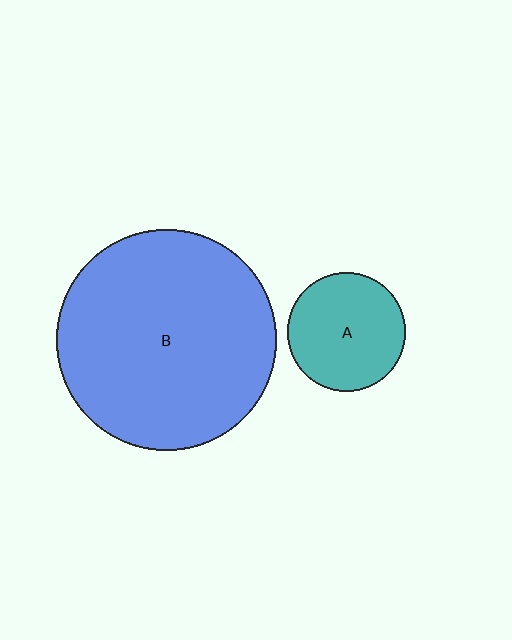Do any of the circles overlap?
No, none of the circles overlap.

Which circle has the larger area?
Circle B (blue).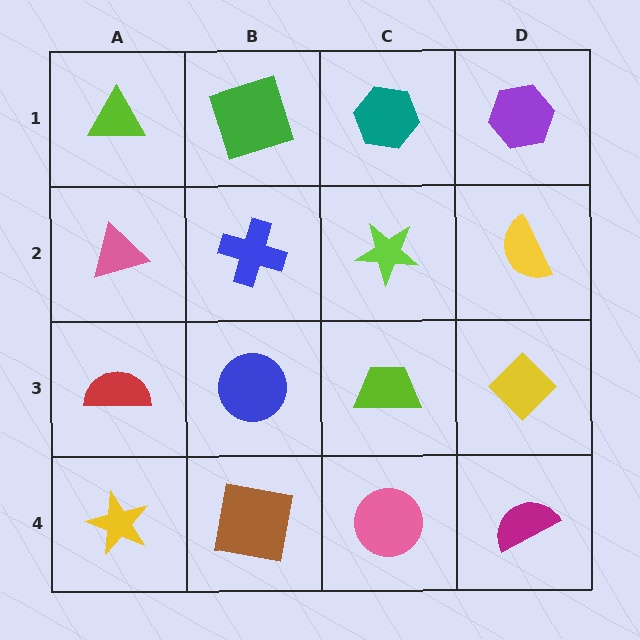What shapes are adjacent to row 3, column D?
A yellow semicircle (row 2, column D), a magenta semicircle (row 4, column D), a lime trapezoid (row 3, column C).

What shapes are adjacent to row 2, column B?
A green square (row 1, column B), a blue circle (row 3, column B), a pink triangle (row 2, column A), a lime star (row 2, column C).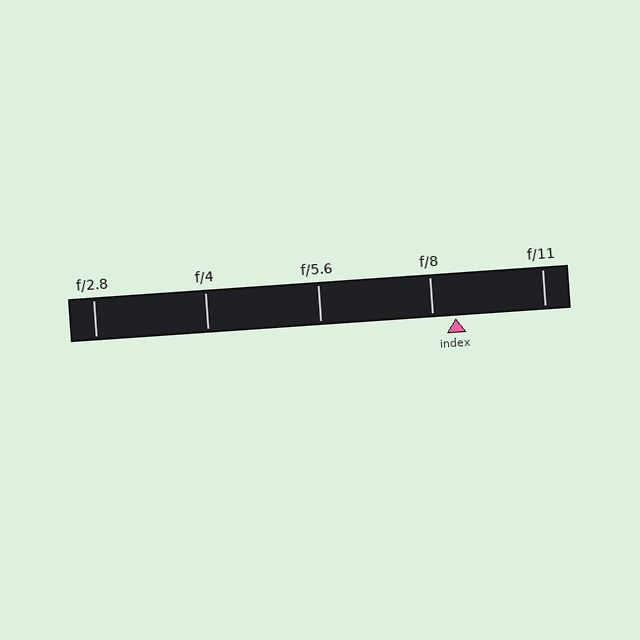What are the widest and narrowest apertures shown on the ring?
The widest aperture shown is f/2.8 and the narrowest is f/11.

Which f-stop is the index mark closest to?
The index mark is closest to f/8.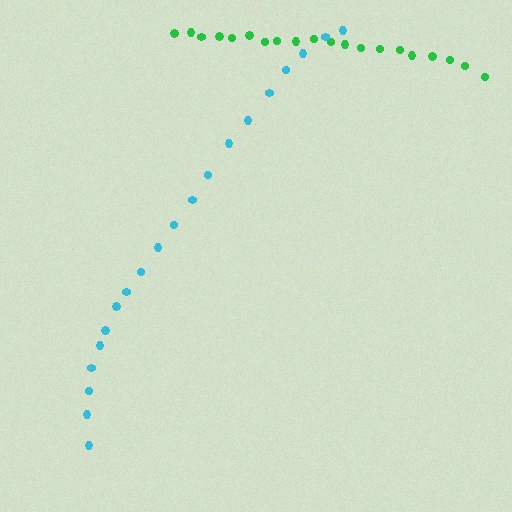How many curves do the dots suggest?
There are 2 distinct paths.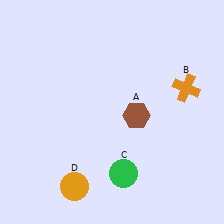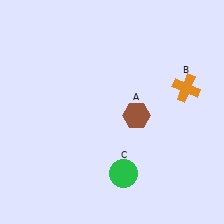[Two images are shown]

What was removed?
The orange circle (D) was removed in Image 2.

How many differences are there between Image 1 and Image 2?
There is 1 difference between the two images.